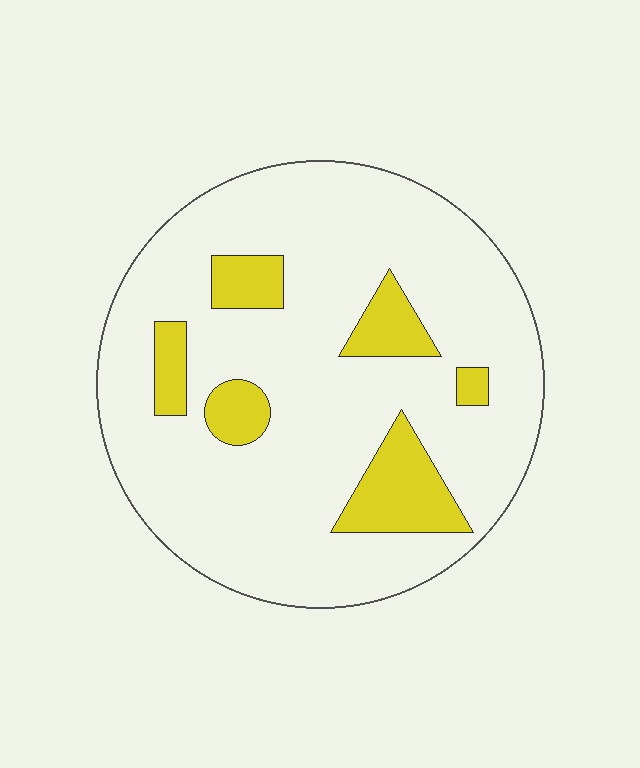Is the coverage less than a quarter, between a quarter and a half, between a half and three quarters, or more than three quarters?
Less than a quarter.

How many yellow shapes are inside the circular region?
6.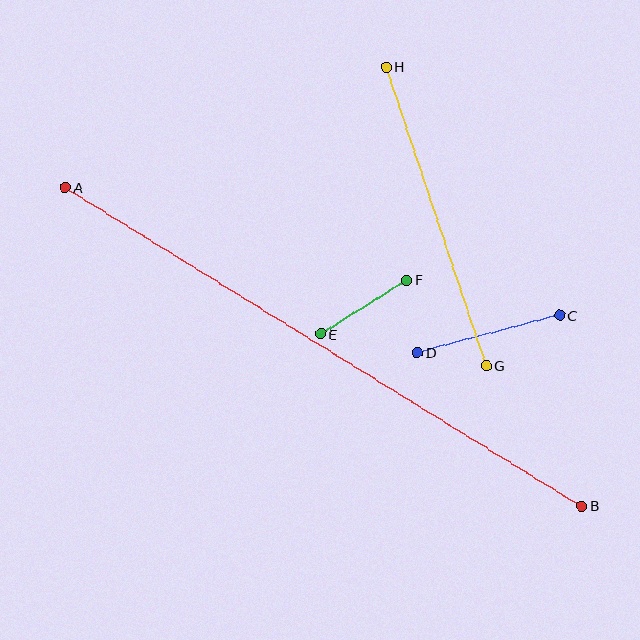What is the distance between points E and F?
The distance is approximately 102 pixels.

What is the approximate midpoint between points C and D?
The midpoint is at approximately (489, 334) pixels.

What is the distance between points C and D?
The distance is approximately 147 pixels.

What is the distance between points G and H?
The distance is approximately 315 pixels.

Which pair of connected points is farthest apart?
Points A and B are farthest apart.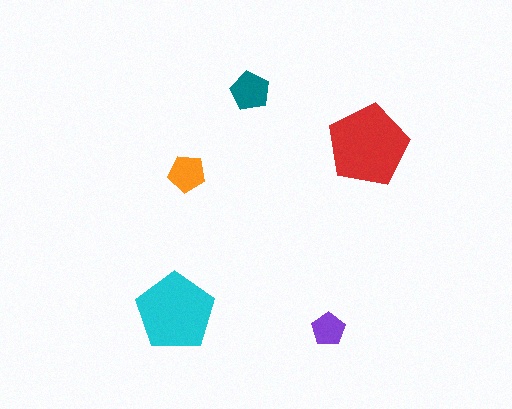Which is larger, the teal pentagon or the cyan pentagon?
The cyan one.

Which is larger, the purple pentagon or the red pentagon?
The red one.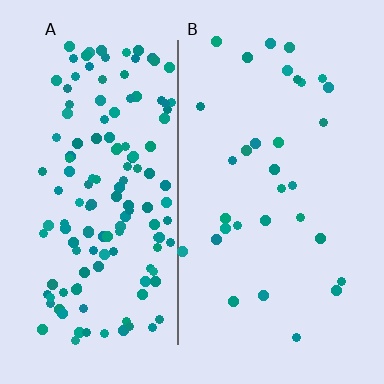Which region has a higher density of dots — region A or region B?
A (the left).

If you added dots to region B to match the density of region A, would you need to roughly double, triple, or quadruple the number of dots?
Approximately quadruple.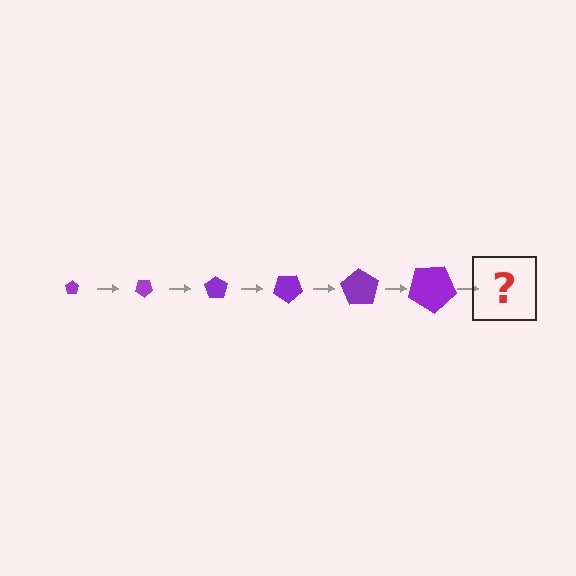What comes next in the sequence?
The next element should be a pentagon, larger than the previous one and rotated 210 degrees from the start.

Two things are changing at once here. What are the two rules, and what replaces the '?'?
The two rules are that the pentagon grows larger each step and it rotates 35 degrees each step. The '?' should be a pentagon, larger than the previous one and rotated 210 degrees from the start.